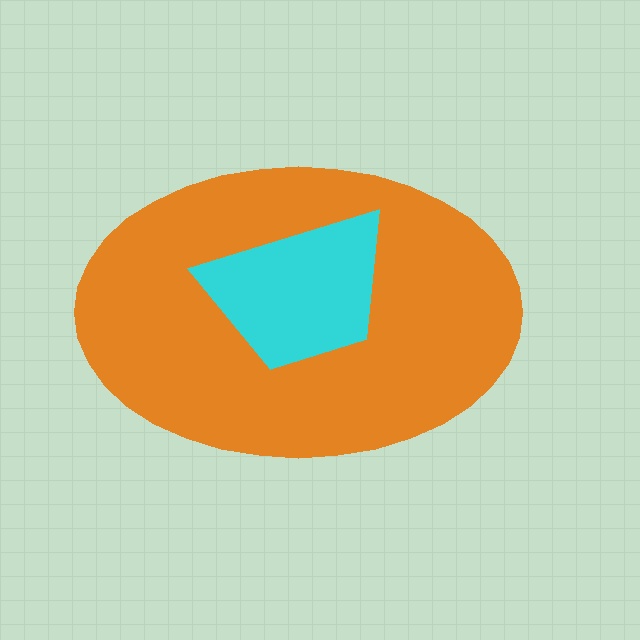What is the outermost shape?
The orange ellipse.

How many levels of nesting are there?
2.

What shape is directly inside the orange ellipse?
The cyan trapezoid.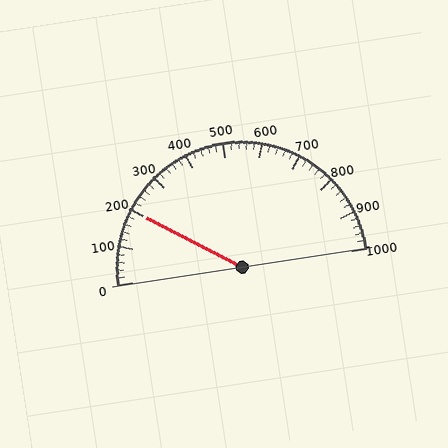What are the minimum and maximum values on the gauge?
The gauge ranges from 0 to 1000.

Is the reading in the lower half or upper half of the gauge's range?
The reading is in the lower half of the range (0 to 1000).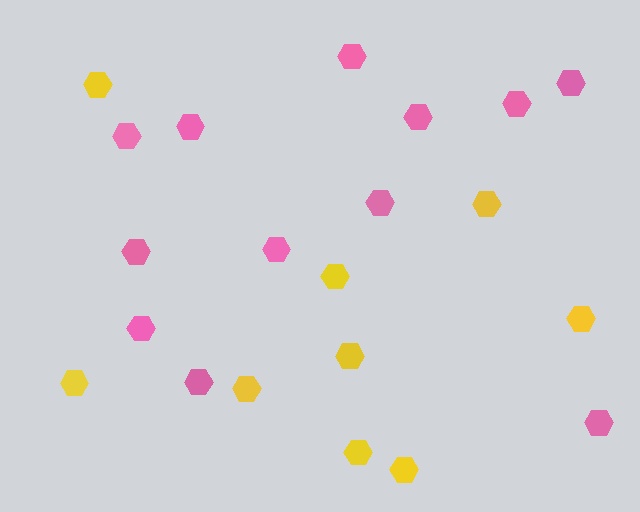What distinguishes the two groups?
There are 2 groups: one group of yellow hexagons (9) and one group of pink hexagons (12).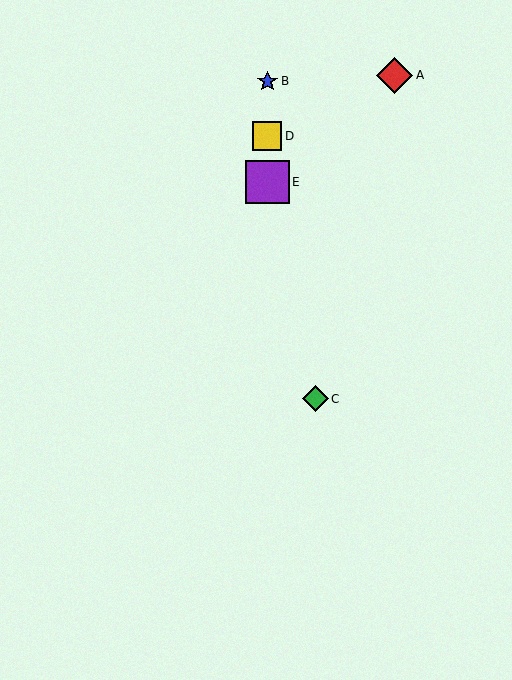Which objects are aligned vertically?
Objects B, D, E are aligned vertically.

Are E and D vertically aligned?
Yes, both are at x≈267.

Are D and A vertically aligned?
No, D is at x≈267 and A is at x≈395.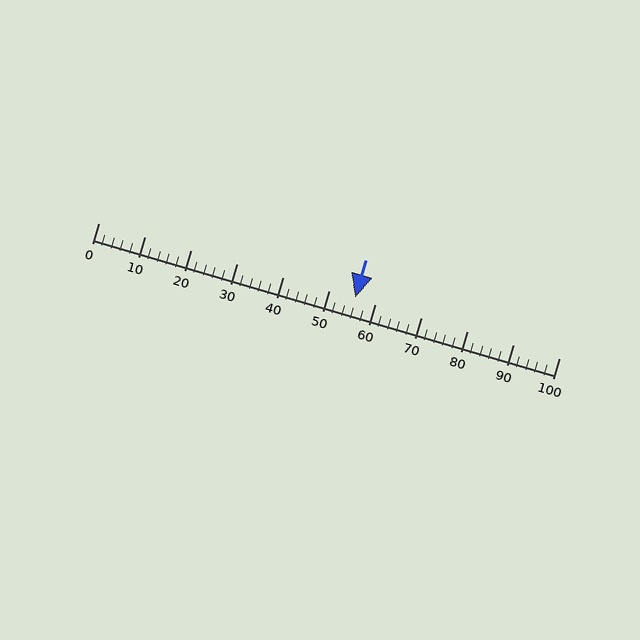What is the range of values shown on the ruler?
The ruler shows values from 0 to 100.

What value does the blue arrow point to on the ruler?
The blue arrow points to approximately 56.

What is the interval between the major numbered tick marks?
The major tick marks are spaced 10 units apart.